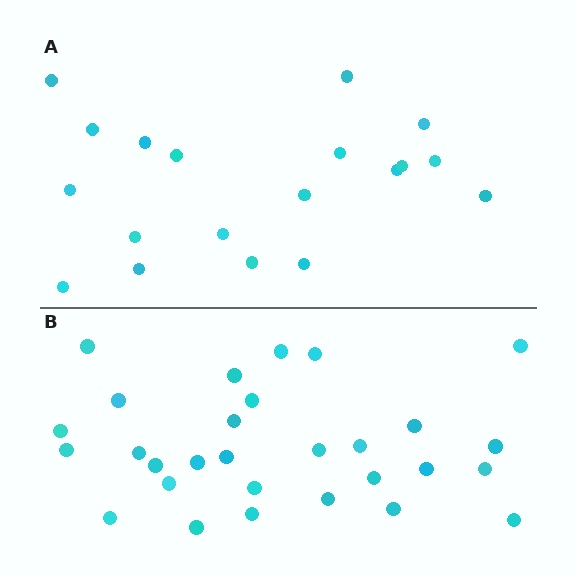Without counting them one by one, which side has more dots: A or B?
Region B (the bottom region) has more dots.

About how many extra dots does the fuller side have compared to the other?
Region B has roughly 10 or so more dots than region A.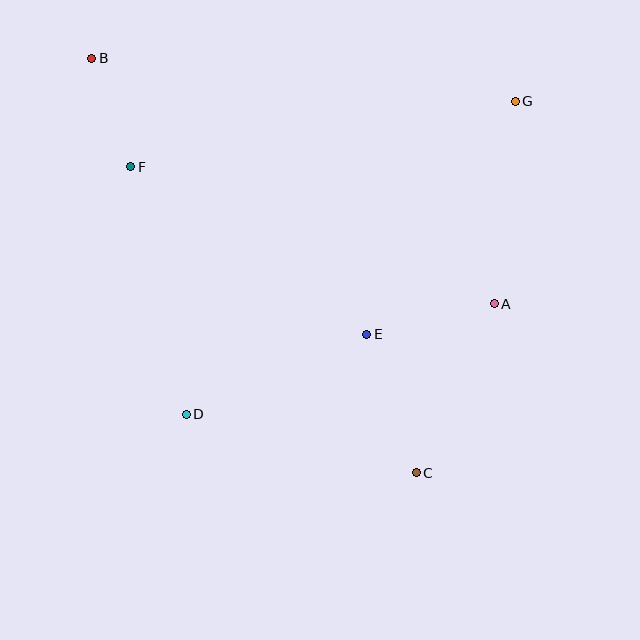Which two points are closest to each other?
Points B and F are closest to each other.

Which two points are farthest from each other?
Points B and C are farthest from each other.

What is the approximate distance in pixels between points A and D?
The distance between A and D is approximately 327 pixels.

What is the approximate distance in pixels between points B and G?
The distance between B and G is approximately 426 pixels.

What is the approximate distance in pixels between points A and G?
The distance between A and G is approximately 203 pixels.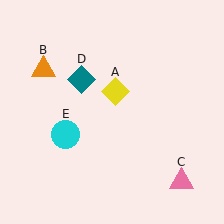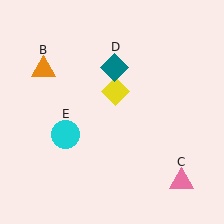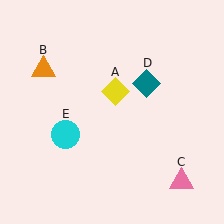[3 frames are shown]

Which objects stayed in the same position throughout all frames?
Yellow diamond (object A) and orange triangle (object B) and pink triangle (object C) and cyan circle (object E) remained stationary.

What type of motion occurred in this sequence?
The teal diamond (object D) rotated clockwise around the center of the scene.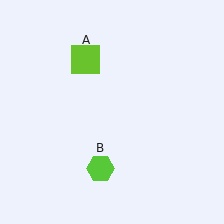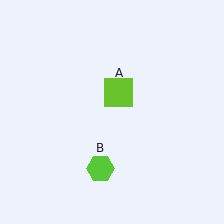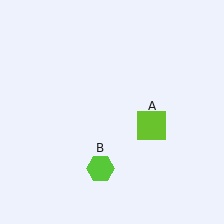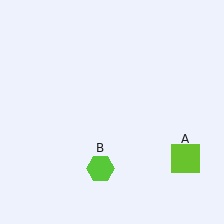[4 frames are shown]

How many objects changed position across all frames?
1 object changed position: lime square (object A).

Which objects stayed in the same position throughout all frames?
Lime hexagon (object B) remained stationary.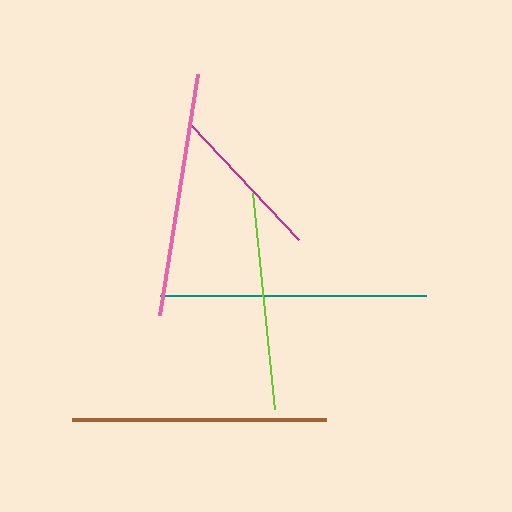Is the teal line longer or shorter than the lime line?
The teal line is longer than the lime line.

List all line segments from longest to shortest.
From longest to shortest: teal, brown, pink, lime, magenta.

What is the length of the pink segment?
The pink segment is approximately 244 pixels long.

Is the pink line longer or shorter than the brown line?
The brown line is longer than the pink line.